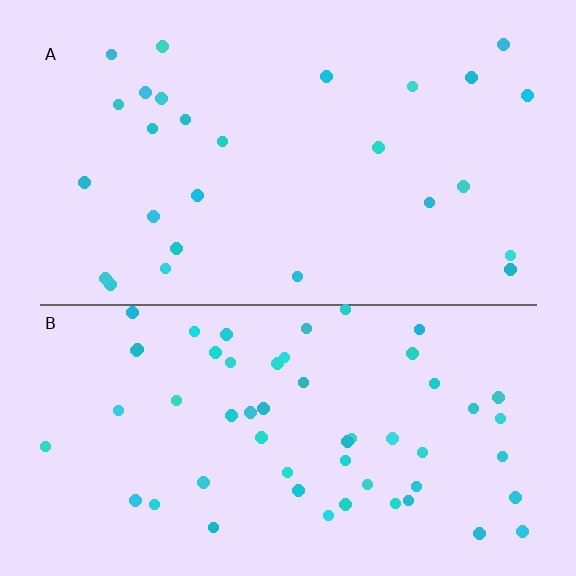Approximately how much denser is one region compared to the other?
Approximately 2.0× — region B over region A.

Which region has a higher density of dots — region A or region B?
B (the bottom).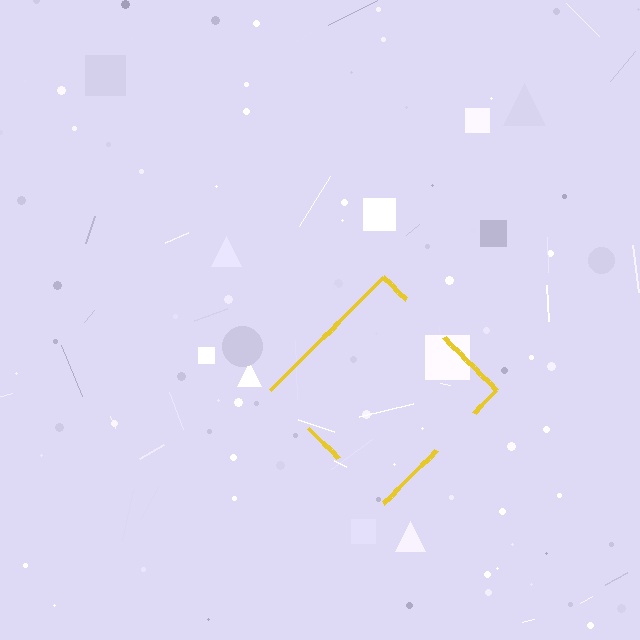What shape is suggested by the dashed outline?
The dashed outline suggests a diamond.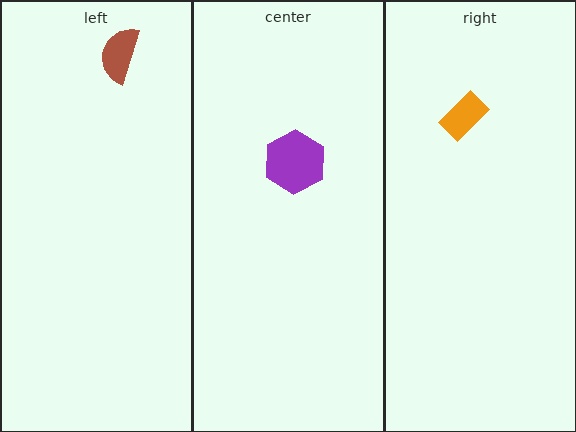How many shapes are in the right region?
1.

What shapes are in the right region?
The orange rectangle.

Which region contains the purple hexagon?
The center region.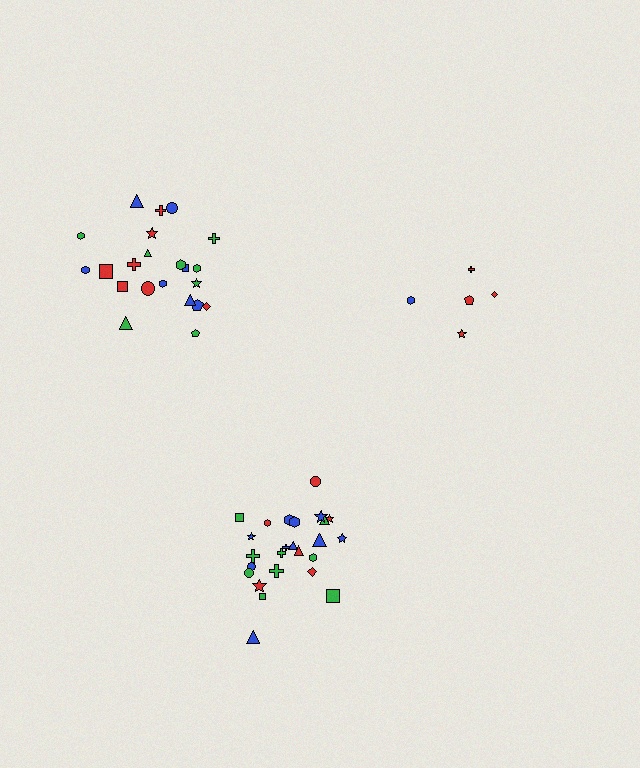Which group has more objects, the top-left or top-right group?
The top-left group.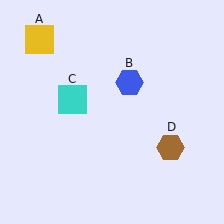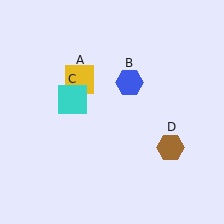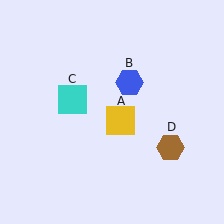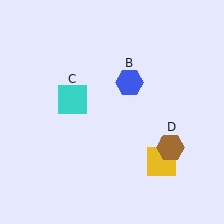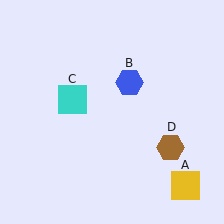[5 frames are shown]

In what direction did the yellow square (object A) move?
The yellow square (object A) moved down and to the right.